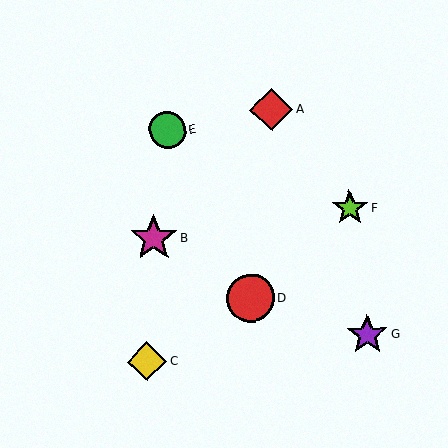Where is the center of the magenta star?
The center of the magenta star is at (154, 238).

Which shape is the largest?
The red circle (labeled D) is the largest.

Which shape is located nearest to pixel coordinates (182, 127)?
The green circle (labeled E) at (167, 130) is nearest to that location.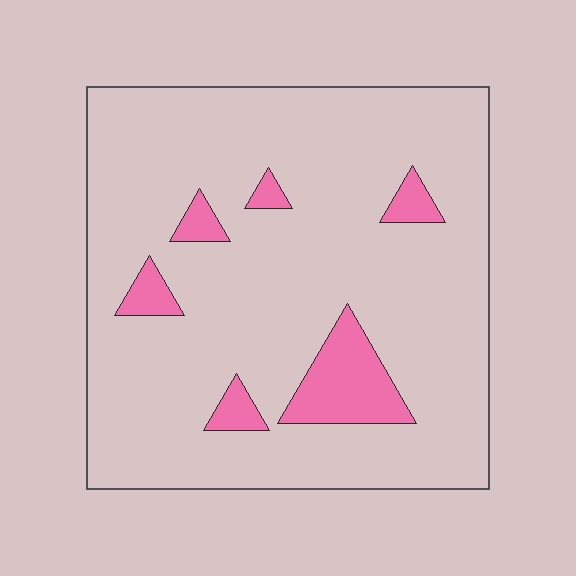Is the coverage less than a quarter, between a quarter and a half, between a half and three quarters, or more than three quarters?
Less than a quarter.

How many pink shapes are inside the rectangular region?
6.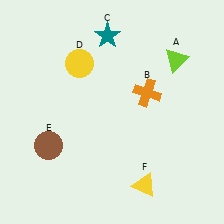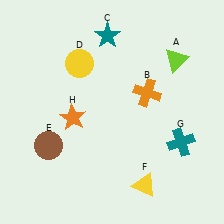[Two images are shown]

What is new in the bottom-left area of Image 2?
An orange star (H) was added in the bottom-left area of Image 2.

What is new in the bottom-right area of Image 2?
A teal cross (G) was added in the bottom-right area of Image 2.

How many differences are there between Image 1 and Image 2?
There are 2 differences between the two images.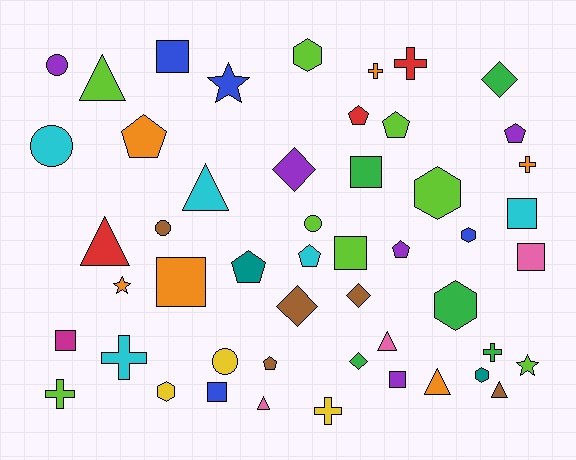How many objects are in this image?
There are 50 objects.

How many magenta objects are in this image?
There is 1 magenta object.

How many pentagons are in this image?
There are 8 pentagons.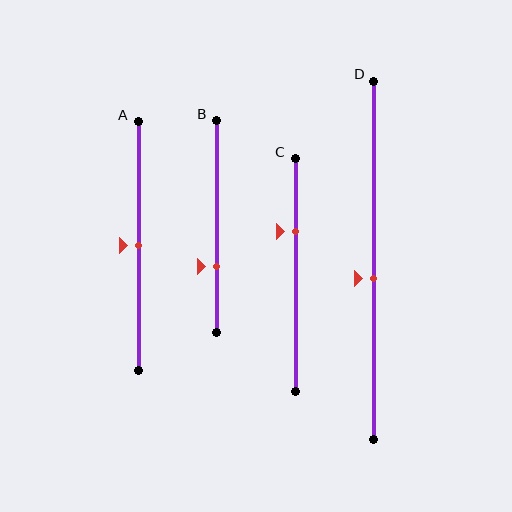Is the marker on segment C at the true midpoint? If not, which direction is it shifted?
No, the marker on segment C is shifted upward by about 19% of the segment length.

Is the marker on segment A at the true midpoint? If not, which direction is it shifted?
Yes, the marker on segment A is at the true midpoint.